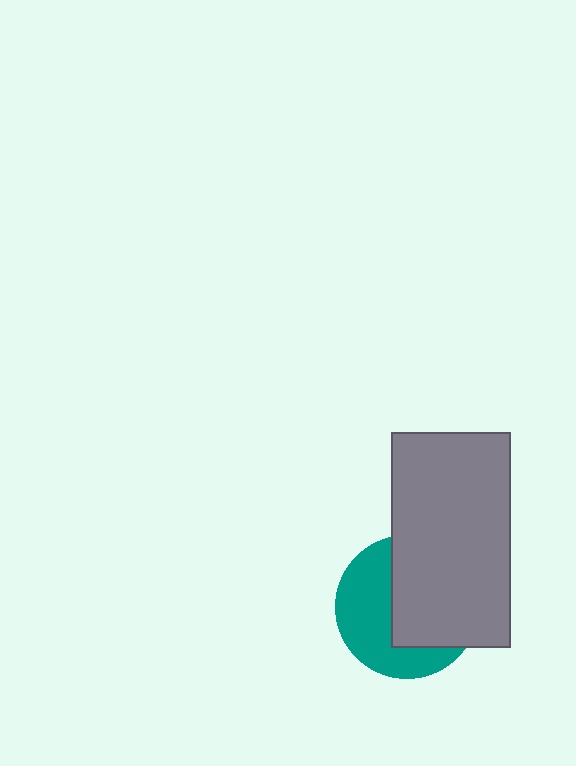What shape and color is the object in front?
The object in front is a gray rectangle.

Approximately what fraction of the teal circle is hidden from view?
Roughly 53% of the teal circle is hidden behind the gray rectangle.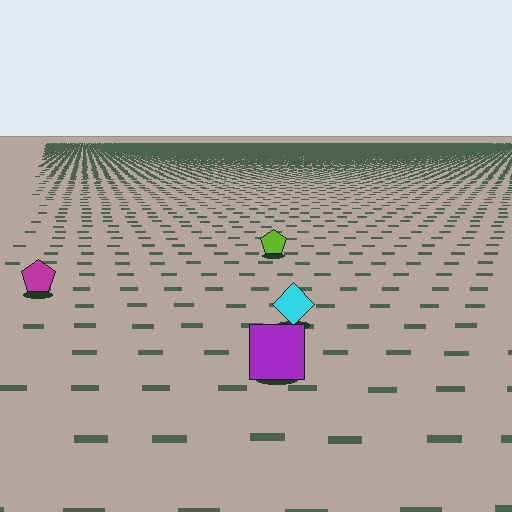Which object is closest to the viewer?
The purple square is closest. The texture marks near it are larger and more spread out.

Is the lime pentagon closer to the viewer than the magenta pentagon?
No. The magenta pentagon is closer — you can tell from the texture gradient: the ground texture is coarser near it.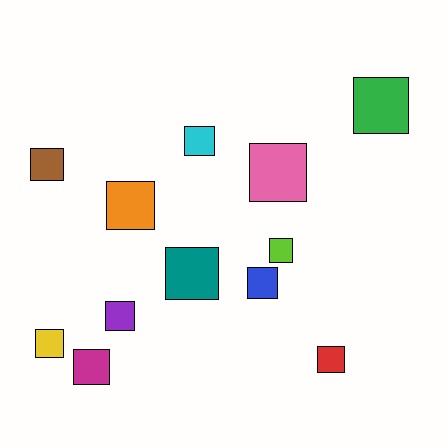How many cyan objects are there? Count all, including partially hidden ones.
There is 1 cyan object.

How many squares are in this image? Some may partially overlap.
There are 12 squares.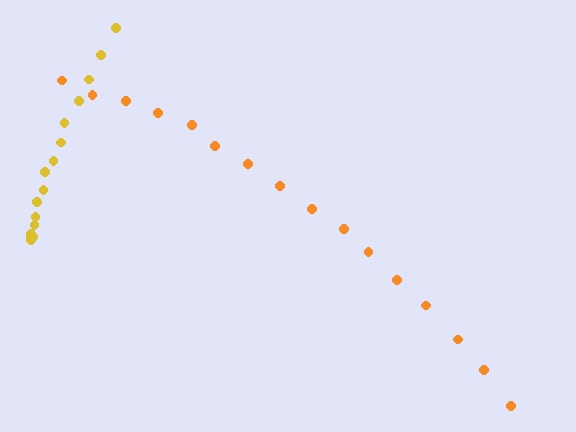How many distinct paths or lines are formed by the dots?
There are 2 distinct paths.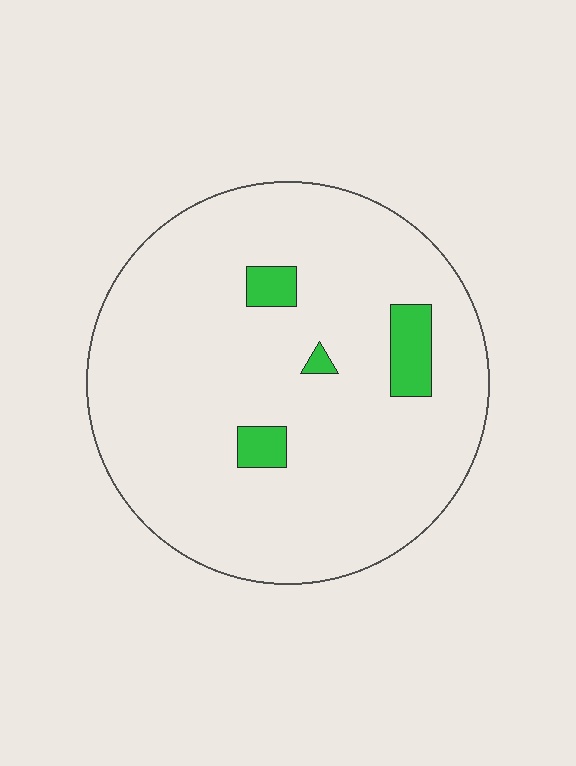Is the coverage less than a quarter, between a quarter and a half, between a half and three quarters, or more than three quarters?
Less than a quarter.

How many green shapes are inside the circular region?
4.